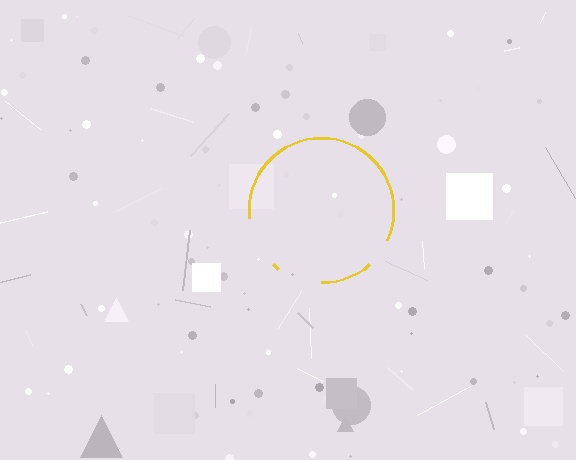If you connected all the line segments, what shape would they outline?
They would outline a circle.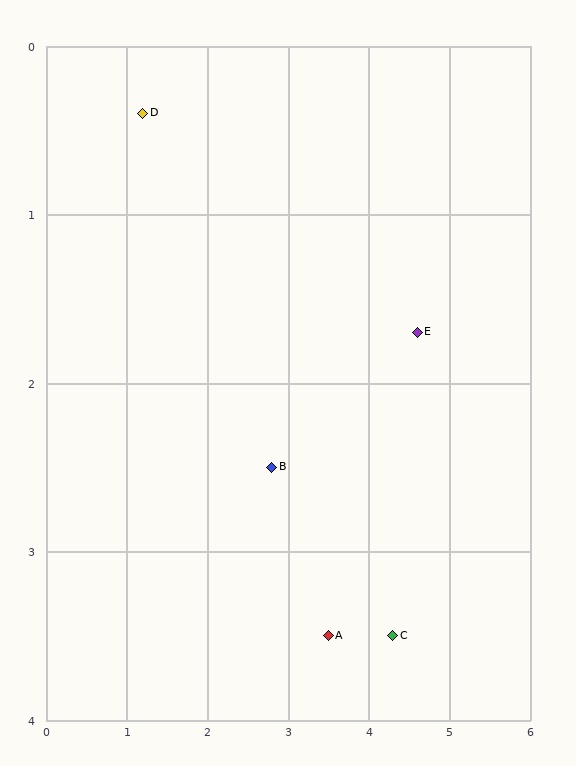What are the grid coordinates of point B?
Point B is at approximately (2.8, 2.5).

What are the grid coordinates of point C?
Point C is at approximately (4.3, 3.5).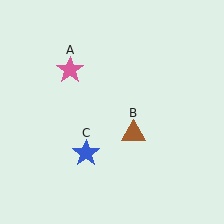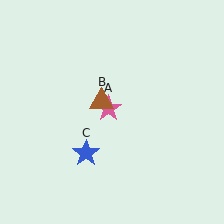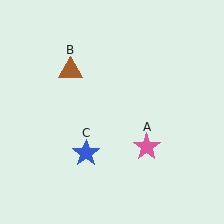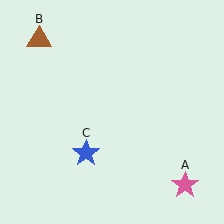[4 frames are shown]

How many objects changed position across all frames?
2 objects changed position: pink star (object A), brown triangle (object B).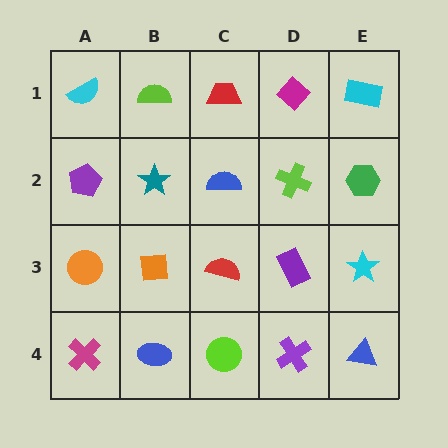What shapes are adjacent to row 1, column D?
A lime cross (row 2, column D), a red trapezoid (row 1, column C), a cyan rectangle (row 1, column E).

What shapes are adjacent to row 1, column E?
A green hexagon (row 2, column E), a magenta diamond (row 1, column D).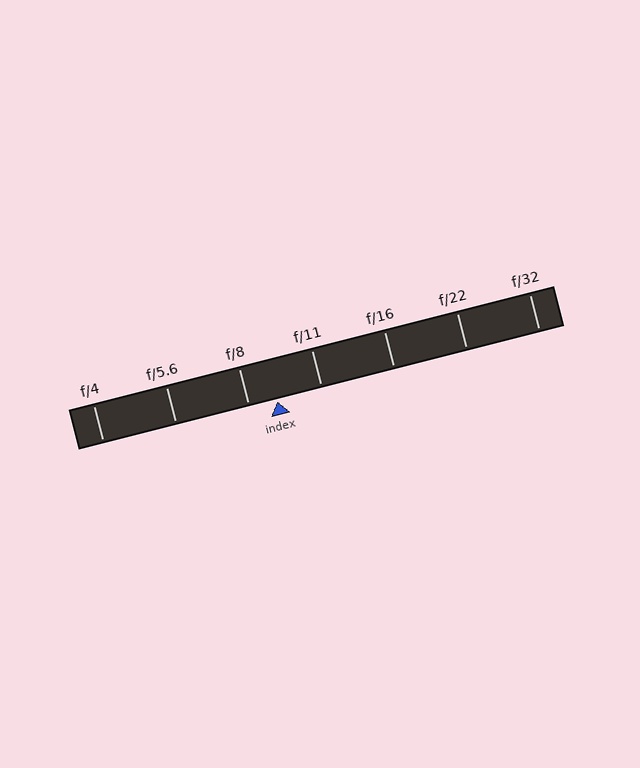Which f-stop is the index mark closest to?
The index mark is closest to f/8.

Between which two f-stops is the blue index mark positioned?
The index mark is between f/8 and f/11.